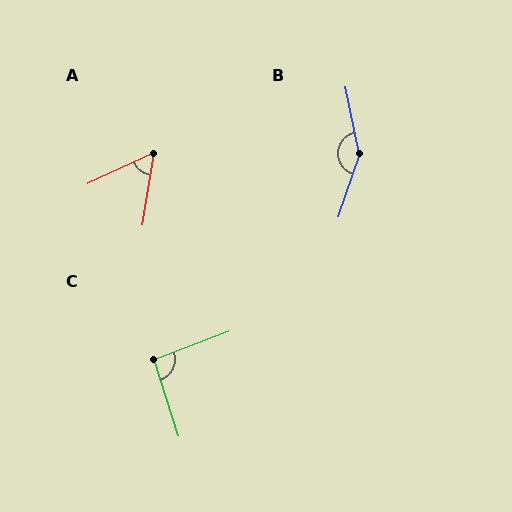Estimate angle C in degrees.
Approximately 93 degrees.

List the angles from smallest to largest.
A (56°), C (93°), B (150°).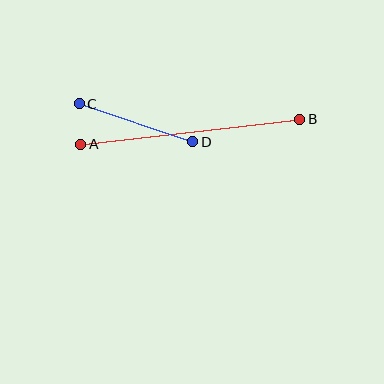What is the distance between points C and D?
The distance is approximately 120 pixels.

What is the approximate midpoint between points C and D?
The midpoint is at approximately (136, 123) pixels.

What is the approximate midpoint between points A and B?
The midpoint is at approximately (190, 132) pixels.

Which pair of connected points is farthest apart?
Points A and B are farthest apart.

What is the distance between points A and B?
The distance is approximately 220 pixels.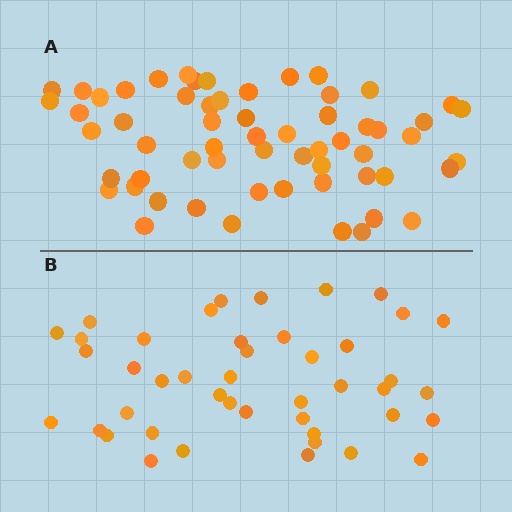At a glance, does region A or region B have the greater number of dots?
Region A (the top region) has more dots.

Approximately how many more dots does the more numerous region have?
Region A has approximately 15 more dots than region B.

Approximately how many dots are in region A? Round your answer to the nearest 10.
About 60 dots.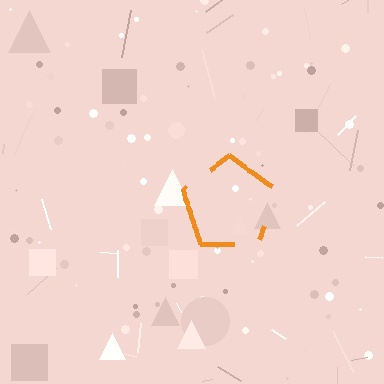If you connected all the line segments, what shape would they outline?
They would outline a pentagon.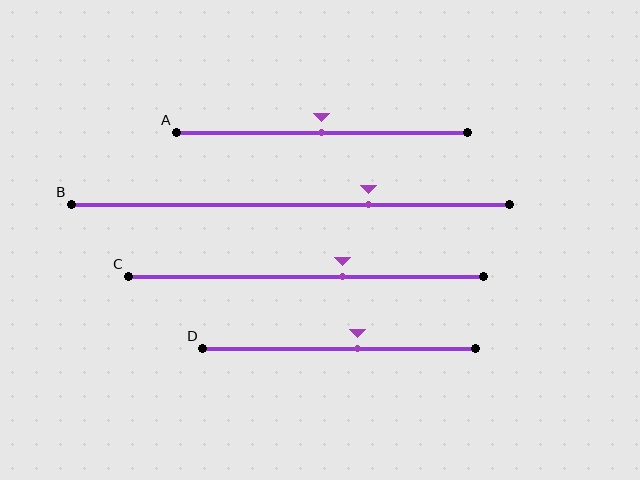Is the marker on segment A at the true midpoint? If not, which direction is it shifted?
Yes, the marker on segment A is at the true midpoint.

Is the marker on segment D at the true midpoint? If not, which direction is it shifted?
No, the marker on segment D is shifted to the right by about 7% of the segment length.